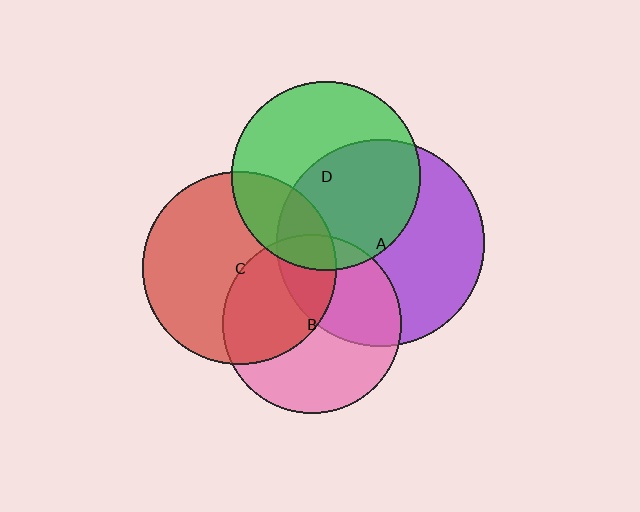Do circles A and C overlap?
Yes.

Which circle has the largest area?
Circle A (purple).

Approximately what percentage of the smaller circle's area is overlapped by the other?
Approximately 20%.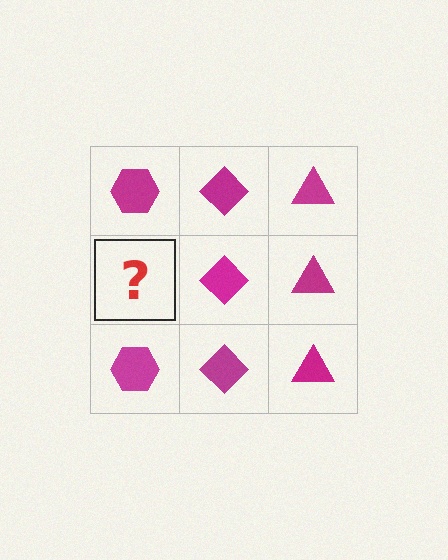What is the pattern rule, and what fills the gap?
The rule is that each column has a consistent shape. The gap should be filled with a magenta hexagon.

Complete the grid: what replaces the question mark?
The question mark should be replaced with a magenta hexagon.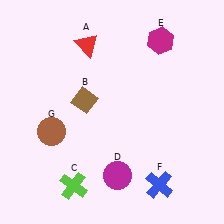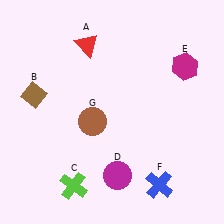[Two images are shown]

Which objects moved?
The objects that moved are: the brown diamond (B), the magenta hexagon (E), the brown circle (G).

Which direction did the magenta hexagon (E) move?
The magenta hexagon (E) moved down.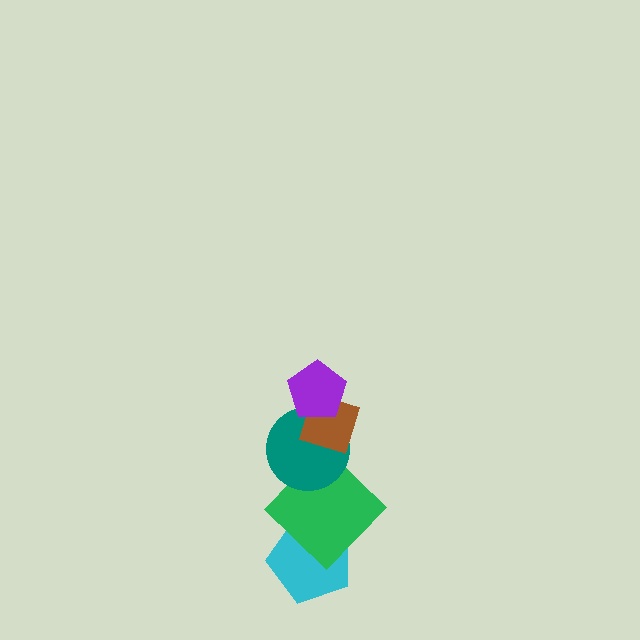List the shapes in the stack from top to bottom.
From top to bottom: the purple pentagon, the brown diamond, the teal circle, the green diamond, the cyan pentagon.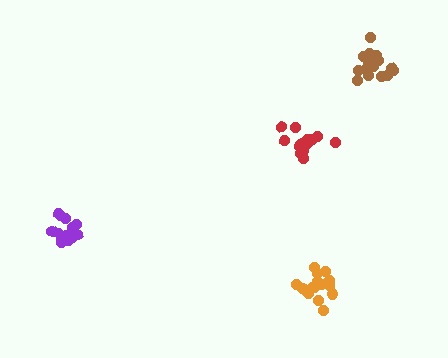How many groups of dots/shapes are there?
There are 4 groups.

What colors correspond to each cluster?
The clusters are colored: purple, red, brown, orange.